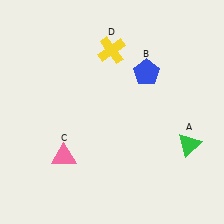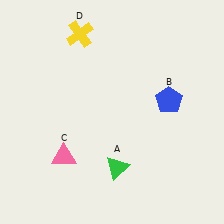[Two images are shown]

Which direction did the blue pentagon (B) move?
The blue pentagon (B) moved down.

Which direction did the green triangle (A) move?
The green triangle (A) moved left.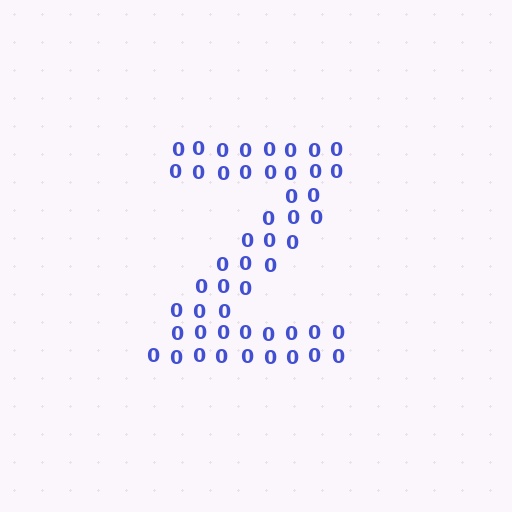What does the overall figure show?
The overall figure shows the letter Z.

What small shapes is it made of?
It is made of small digit 0's.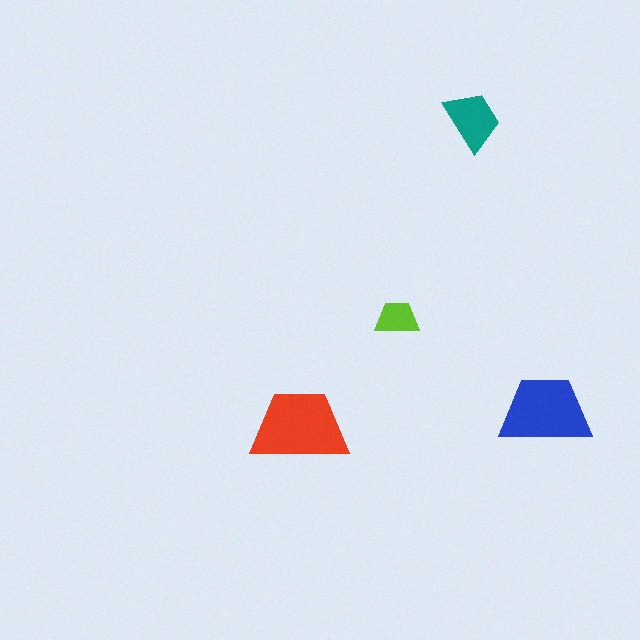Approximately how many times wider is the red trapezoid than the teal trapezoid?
About 1.5 times wider.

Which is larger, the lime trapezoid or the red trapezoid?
The red one.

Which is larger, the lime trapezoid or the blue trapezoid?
The blue one.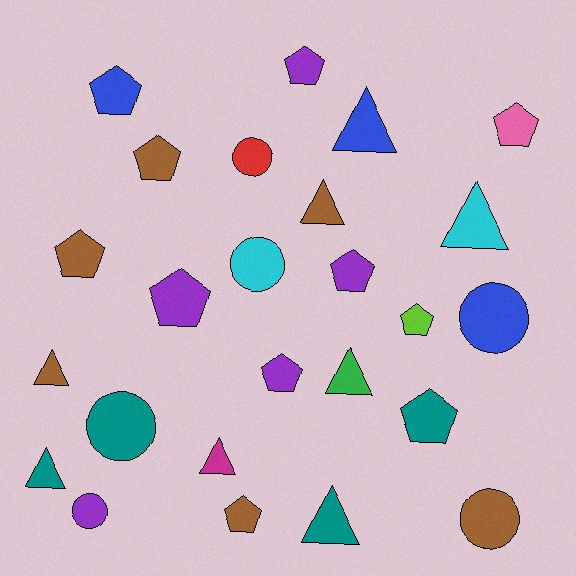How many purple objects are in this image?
There are 5 purple objects.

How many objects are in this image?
There are 25 objects.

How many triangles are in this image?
There are 8 triangles.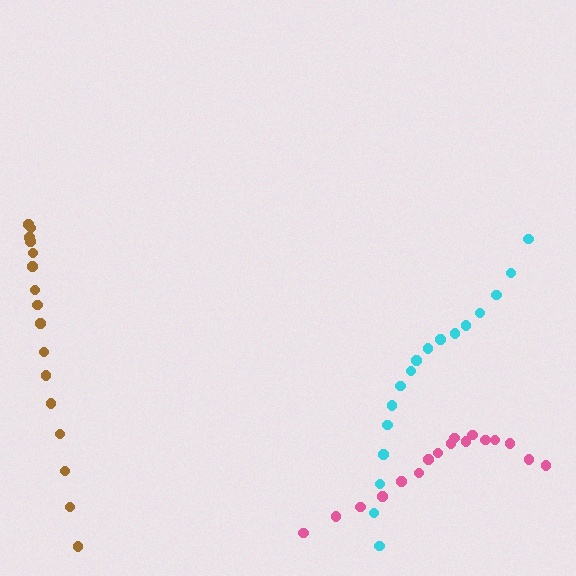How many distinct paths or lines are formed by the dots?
There are 3 distinct paths.